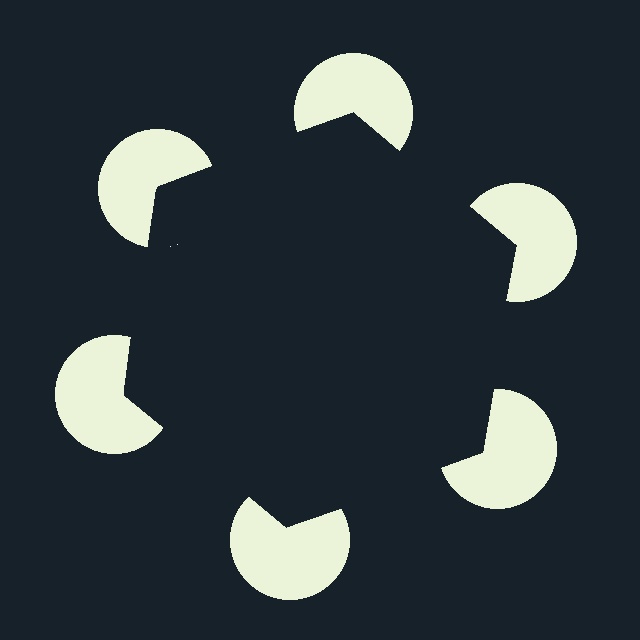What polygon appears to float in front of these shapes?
An illusory hexagon — its edges are inferred from the aligned wedge cuts in the pac-man discs, not physically drawn.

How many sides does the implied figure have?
6 sides.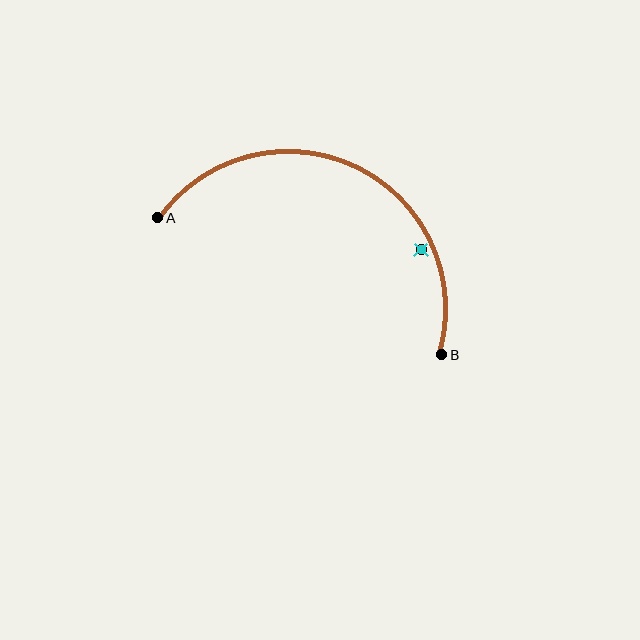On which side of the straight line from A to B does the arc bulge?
The arc bulges above the straight line connecting A and B.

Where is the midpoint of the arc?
The arc midpoint is the point on the curve farthest from the straight line joining A and B. It sits above that line.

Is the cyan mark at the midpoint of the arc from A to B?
No — the cyan mark does not lie on the arc at all. It sits slightly inside the curve.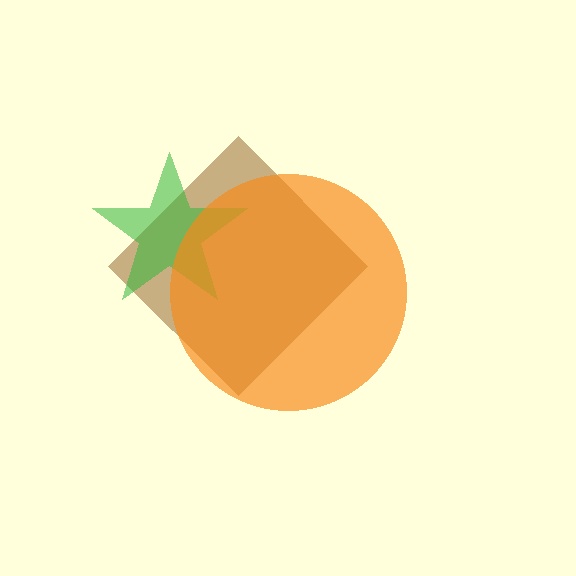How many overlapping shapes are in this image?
There are 3 overlapping shapes in the image.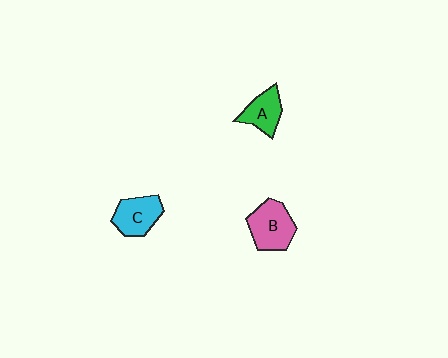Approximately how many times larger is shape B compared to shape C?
Approximately 1.2 times.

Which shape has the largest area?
Shape B (pink).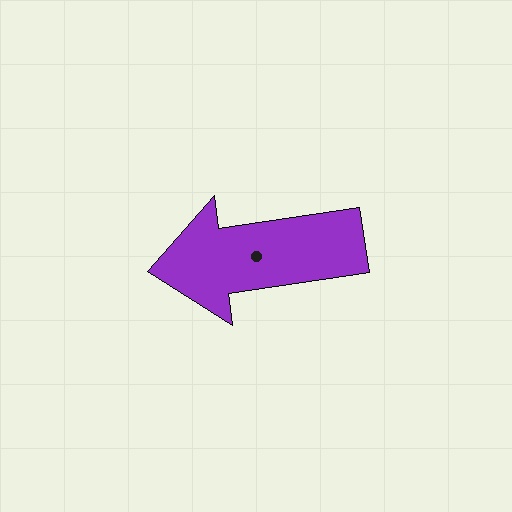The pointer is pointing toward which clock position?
Roughly 9 o'clock.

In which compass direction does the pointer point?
West.